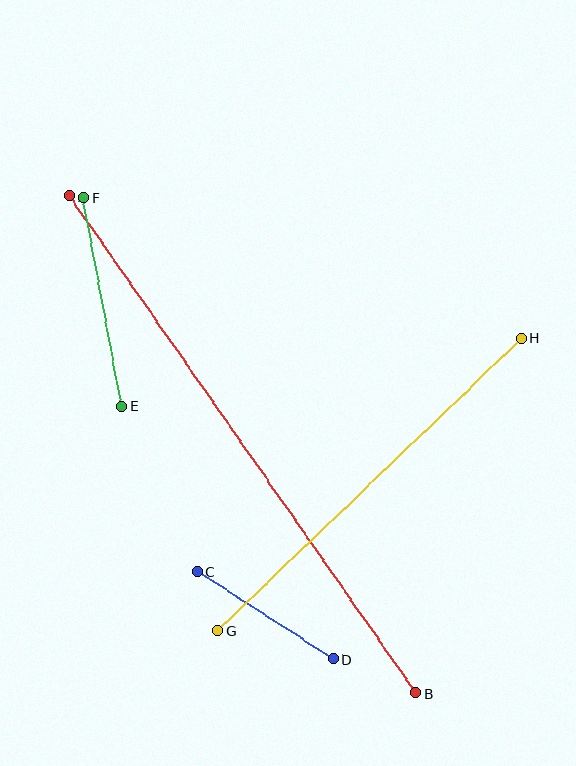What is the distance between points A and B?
The distance is approximately 606 pixels.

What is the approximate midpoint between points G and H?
The midpoint is at approximately (369, 485) pixels.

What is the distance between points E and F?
The distance is approximately 212 pixels.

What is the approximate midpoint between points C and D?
The midpoint is at approximately (265, 615) pixels.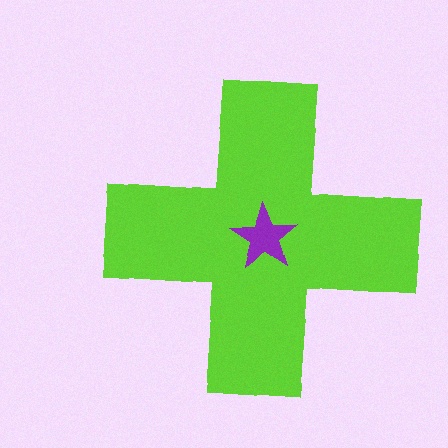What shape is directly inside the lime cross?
The purple star.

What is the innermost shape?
The purple star.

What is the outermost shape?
The lime cross.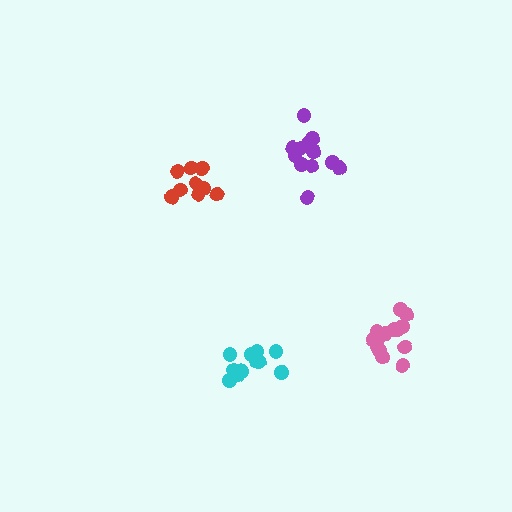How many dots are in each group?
Group 1: 12 dots, Group 2: 13 dots, Group 3: 14 dots, Group 4: 9 dots (48 total).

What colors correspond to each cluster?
The clusters are colored: cyan, purple, pink, red.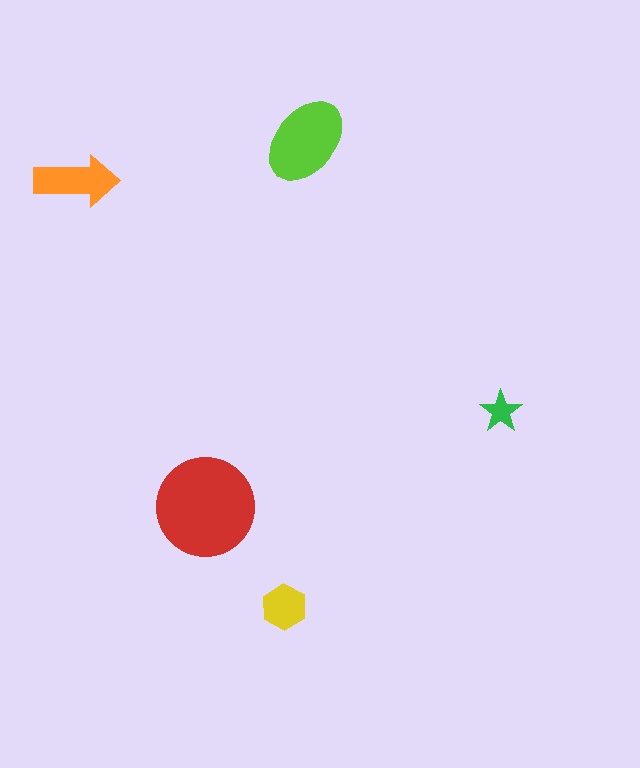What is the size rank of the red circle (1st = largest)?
1st.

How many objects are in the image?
There are 5 objects in the image.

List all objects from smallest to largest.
The green star, the yellow hexagon, the orange arrow, the lime ellipse, the red circle.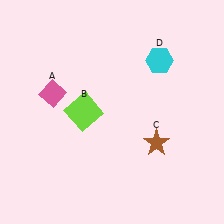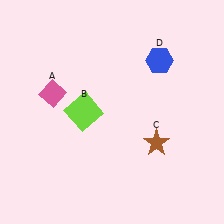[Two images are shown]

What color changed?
The hexagon (D) changed from cyan in Image 1 to blue in Image 2.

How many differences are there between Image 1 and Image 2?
There is 1 difference between the two images.